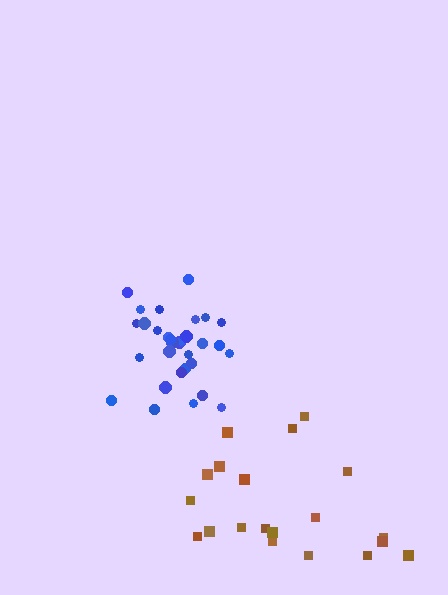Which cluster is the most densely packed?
Blue.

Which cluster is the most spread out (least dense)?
Brown.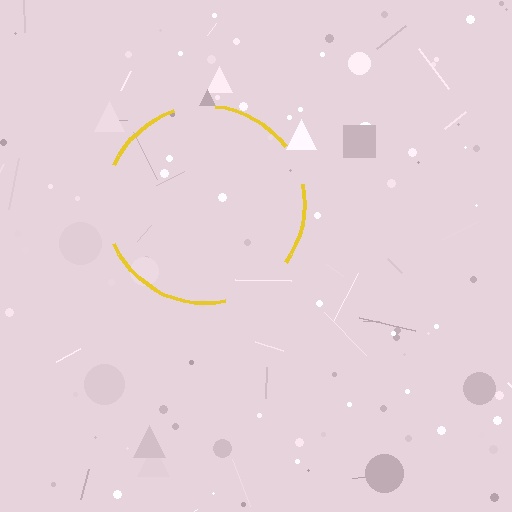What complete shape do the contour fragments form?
The contour fragments form a circle.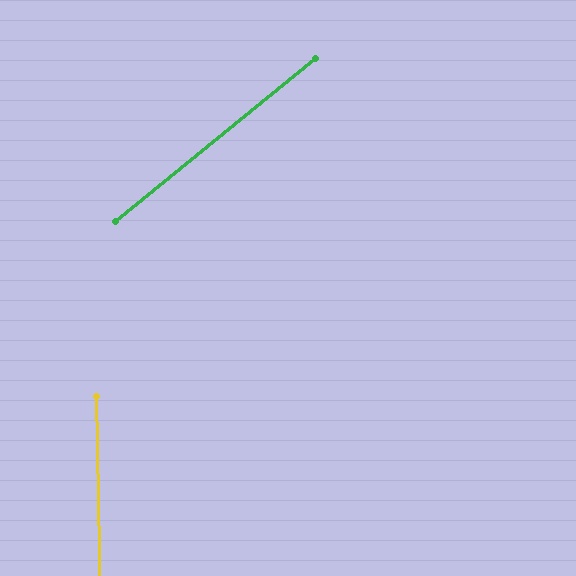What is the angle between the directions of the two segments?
Approximately 52 degrees.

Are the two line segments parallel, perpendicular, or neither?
Neither parallel nor perpendicular — they differ by about 52°.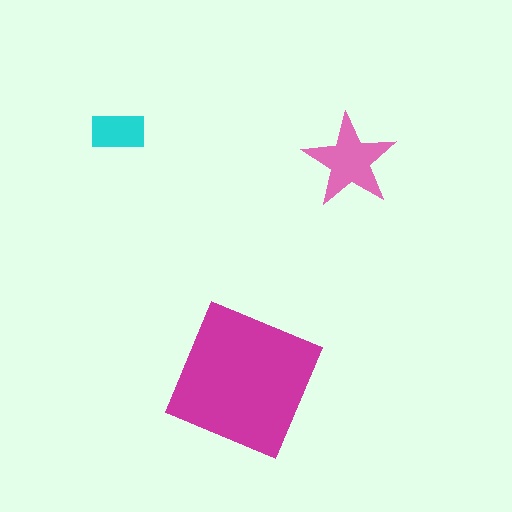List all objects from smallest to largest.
The cyan rectangle, the pink star, the magenta square.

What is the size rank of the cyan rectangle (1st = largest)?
3rd.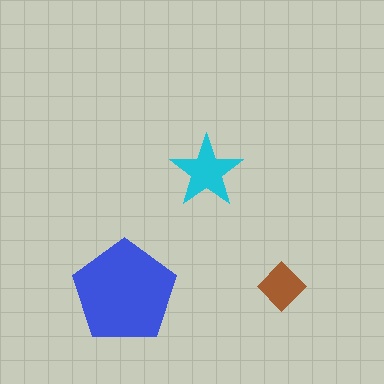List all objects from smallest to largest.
The brown diamond, the cyan star, the blue pentagon.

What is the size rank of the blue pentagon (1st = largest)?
1st.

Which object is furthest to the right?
The brown diamond is rightmost.